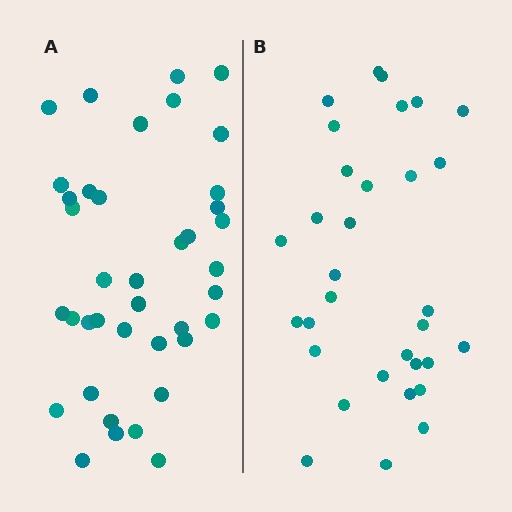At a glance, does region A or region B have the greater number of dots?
Region A (the left region) has more dots.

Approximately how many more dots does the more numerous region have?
Region A has roughly 8 or so more dots than region B.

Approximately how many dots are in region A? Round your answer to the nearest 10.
About 40 dots. (The exact count is 39, which rounds to 40.)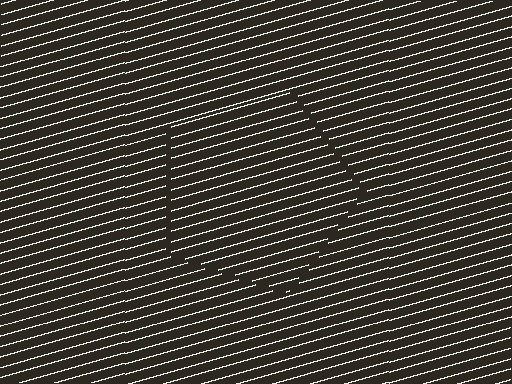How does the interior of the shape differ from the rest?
The interior of the shape contains the same grating, shifted by half a period — the contour is defined by the phase discontinuity where line-ends from the inner and outer gratings abut.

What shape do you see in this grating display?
An illusory pentagon. The interior of the shape contains the same grating, shifted by half a period — the contour is defined by the phase discontinuity where line-ends from the inner and outer gratings abut.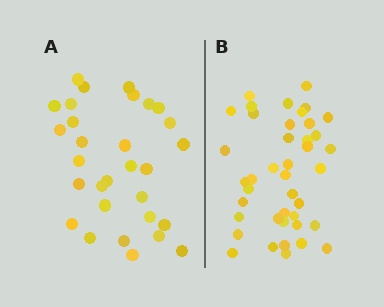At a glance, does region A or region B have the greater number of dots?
Region B (the right region) has more dots.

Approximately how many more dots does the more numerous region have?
Region B has roughly 12 or so more dots than region A.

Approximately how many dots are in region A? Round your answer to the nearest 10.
About 30 dots.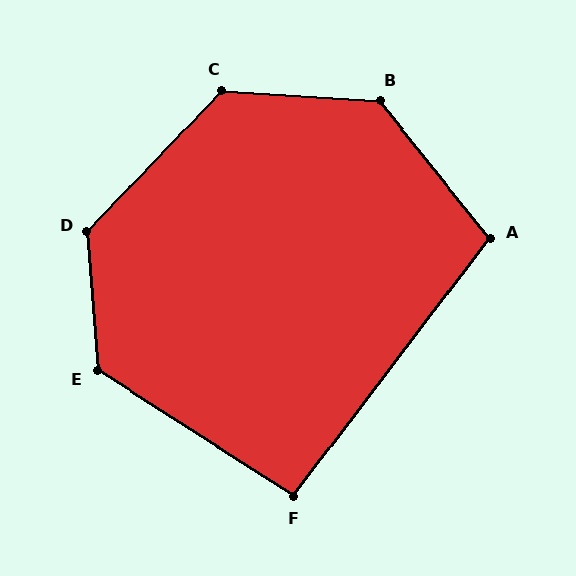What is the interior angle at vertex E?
Approximately 126 degrees (obtuse).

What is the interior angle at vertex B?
Approximately 133 degrees (obtuse).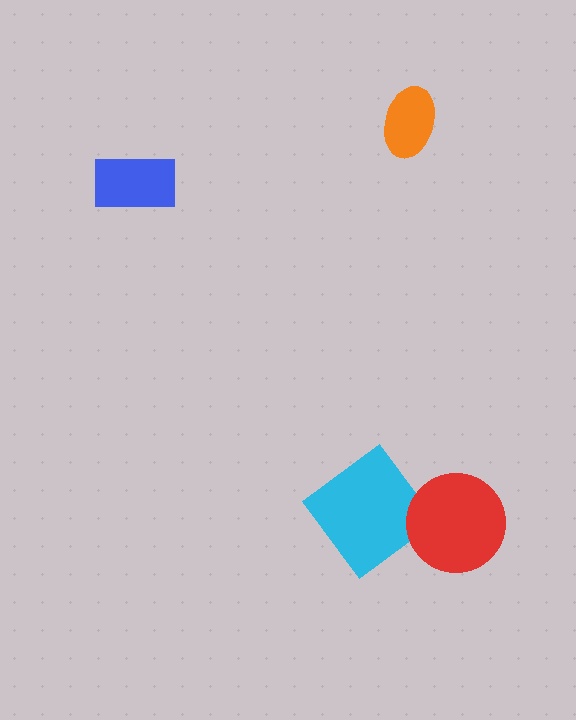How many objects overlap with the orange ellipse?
0 objects overlap with the orange ellipse.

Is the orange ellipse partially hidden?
No, no other shape covers it.